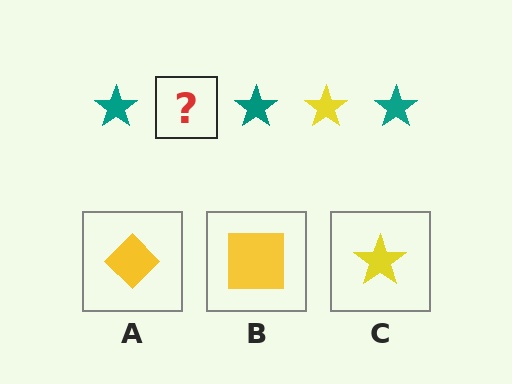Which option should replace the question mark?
Option C.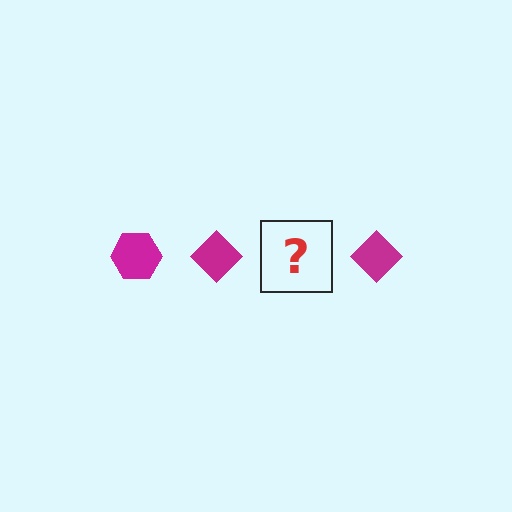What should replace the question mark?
The question mark should be replaced with a magenta hexagon.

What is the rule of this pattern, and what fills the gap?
The rule is that the pattern cycles through hexagon, diamond shapes in magenta. The gap should be filled with a magenta hexagon.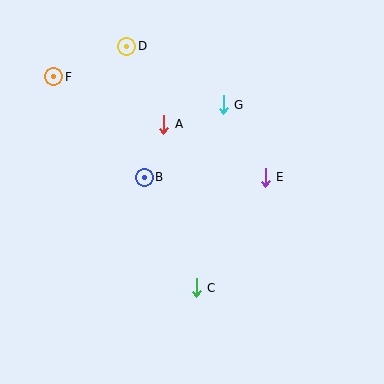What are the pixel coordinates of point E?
Point E is at (265, 177).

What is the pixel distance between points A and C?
The distance between A and C is 166 pixels.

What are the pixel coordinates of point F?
Point F is at (54, 77).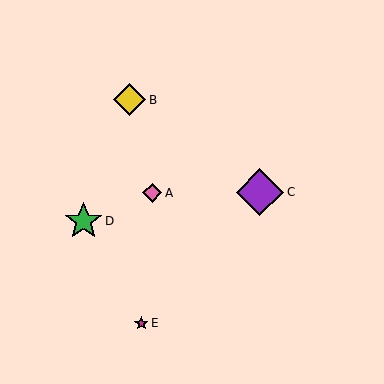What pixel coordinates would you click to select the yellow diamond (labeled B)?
Click at (129, 100) to select the yellow diamond B.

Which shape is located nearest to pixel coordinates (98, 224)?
The green star (labeled D) at (84, 221) is nearest to that location.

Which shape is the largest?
The purple diamond (labeled C) is the largest.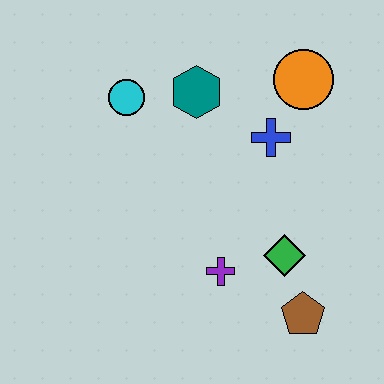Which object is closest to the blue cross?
The orange circle is closest to the blue cross.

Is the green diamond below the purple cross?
No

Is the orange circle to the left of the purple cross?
No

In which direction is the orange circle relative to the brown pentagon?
The orange circle is above the brown pentagon.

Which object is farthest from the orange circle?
The brown pentagon is farthest from the orange circle.